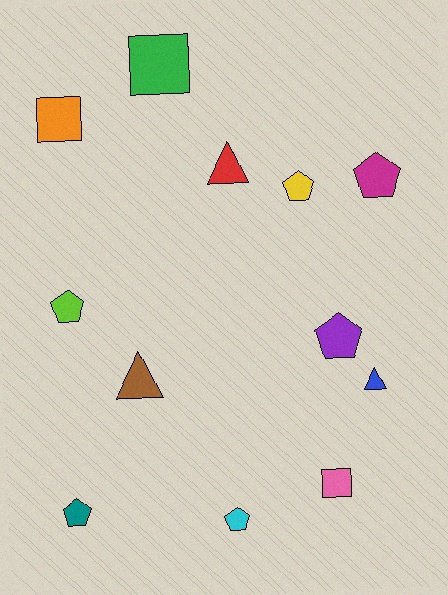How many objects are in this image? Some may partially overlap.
There are 12 objects.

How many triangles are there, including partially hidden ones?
There are 3 triangles.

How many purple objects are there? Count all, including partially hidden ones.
There is 1 purple object.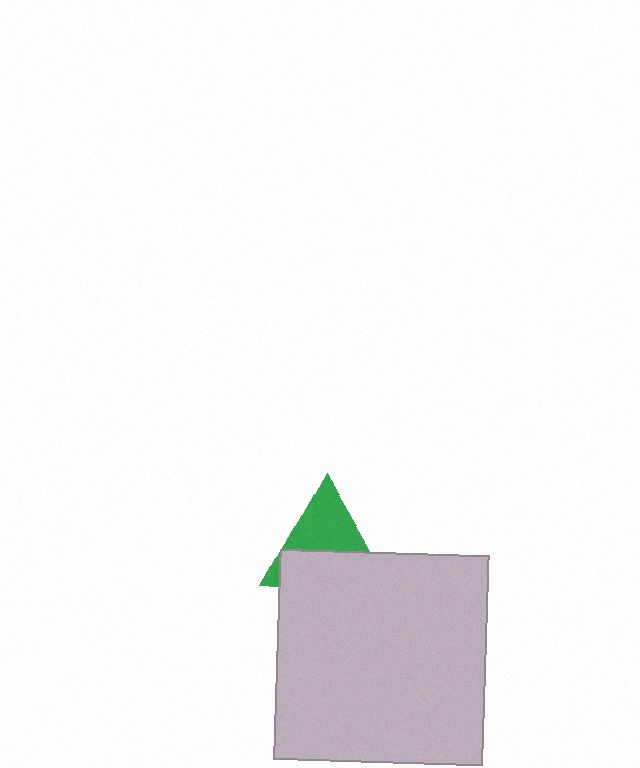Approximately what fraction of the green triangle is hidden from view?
Roughly 50% of the green triangle is hidden behind the light gray square.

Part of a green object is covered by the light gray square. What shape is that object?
It is a triangle.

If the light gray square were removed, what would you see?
You would see the complete green triangle.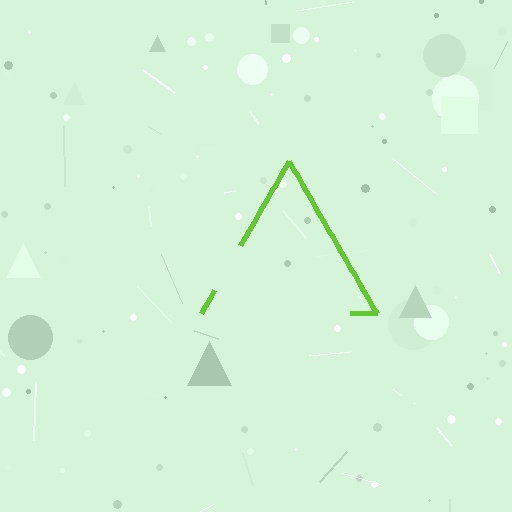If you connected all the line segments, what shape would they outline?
They would outline a triangle.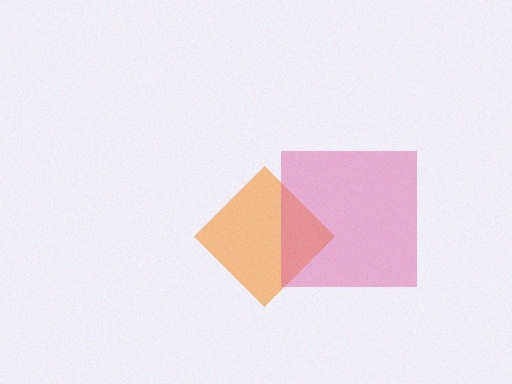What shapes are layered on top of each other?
The layered shapes are: an orange diamond, a pink square.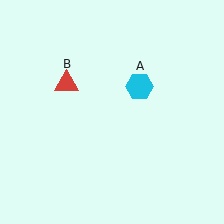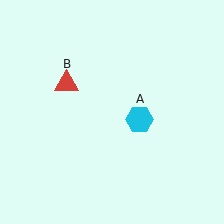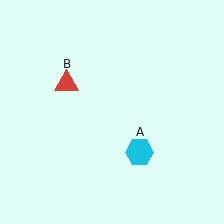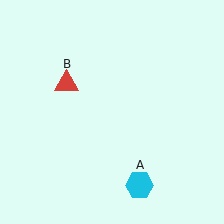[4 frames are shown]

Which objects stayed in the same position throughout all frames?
Red triangle (object B) remained stationary.